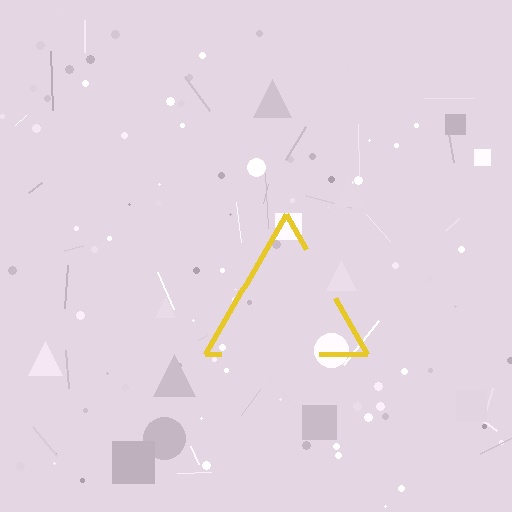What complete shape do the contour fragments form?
The contour fragments form a triangle.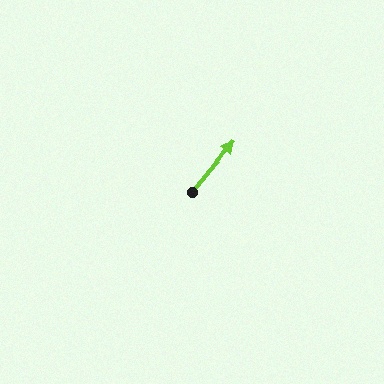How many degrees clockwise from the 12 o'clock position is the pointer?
Approximately 40 degrees.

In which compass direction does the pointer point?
Northeast.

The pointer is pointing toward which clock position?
Roughly 1 o'clock.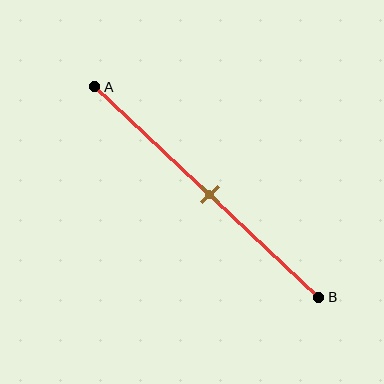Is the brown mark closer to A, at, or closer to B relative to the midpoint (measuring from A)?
The brown mark is approximately at the midpoint of segment AB.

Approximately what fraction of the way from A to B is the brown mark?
The brown mark is approximately 50% of the way from A to B.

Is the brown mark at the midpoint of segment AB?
Yes, the mark is approximately at the midpoint.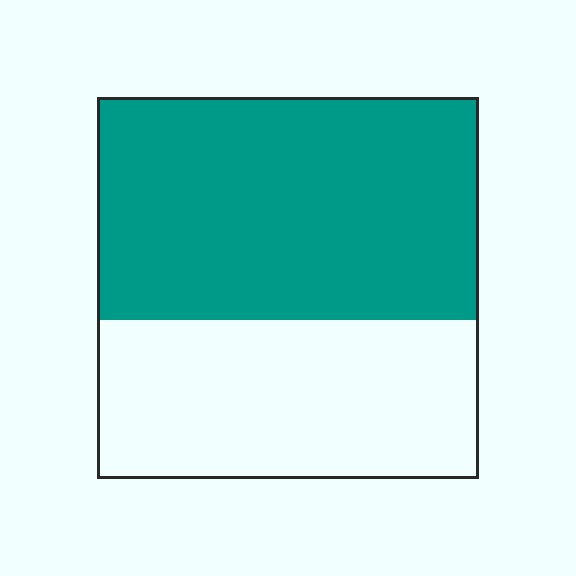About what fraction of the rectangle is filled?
About three fifths (3/5).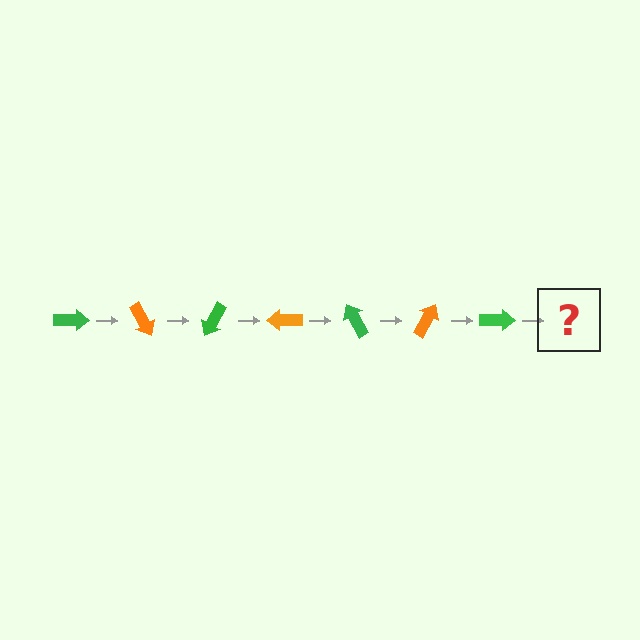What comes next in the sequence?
The next element should be an orange arrow, rotated 420 degrees from the start.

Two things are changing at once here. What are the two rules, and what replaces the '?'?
The two rules are that it rotates 60 degrees each step and the color cycles through green and orange. The '?' should be an orange arrow, rotated 420 degrees from the start.